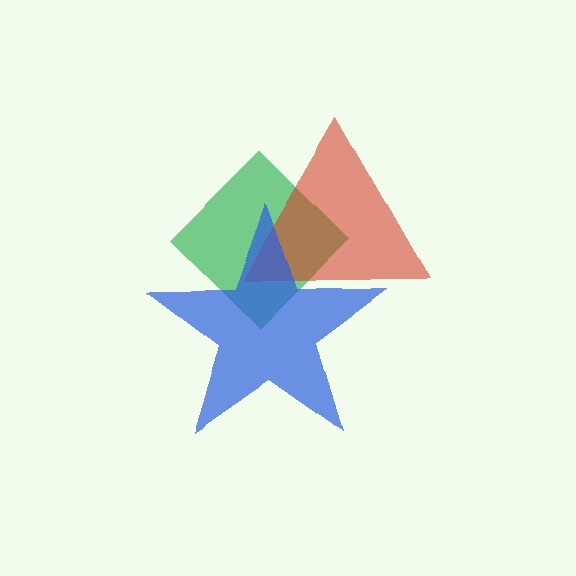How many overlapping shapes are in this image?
There are 3 overlapping shapes in the image.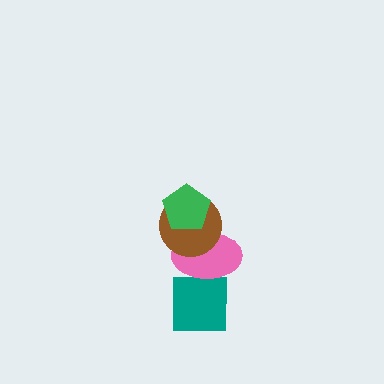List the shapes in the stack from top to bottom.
From top to bottom: the green pentagon, the brown circle, the pink ellipse, the teal square.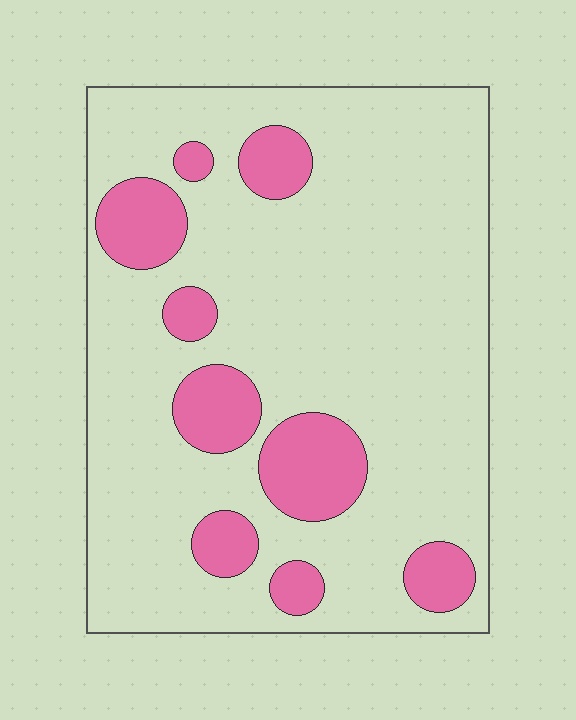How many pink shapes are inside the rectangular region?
9.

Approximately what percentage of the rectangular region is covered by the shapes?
Approximately 20%.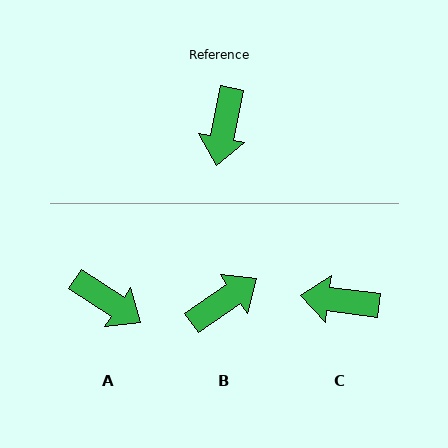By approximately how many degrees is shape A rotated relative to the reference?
Approximately 68 degrees counter-clockwise.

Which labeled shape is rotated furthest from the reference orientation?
B, about 136 degrees away.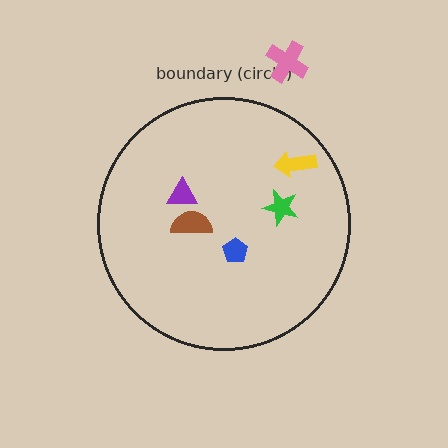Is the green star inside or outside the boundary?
Inside.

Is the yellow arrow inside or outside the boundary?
Inside.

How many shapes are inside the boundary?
5 inside, 1 outside.